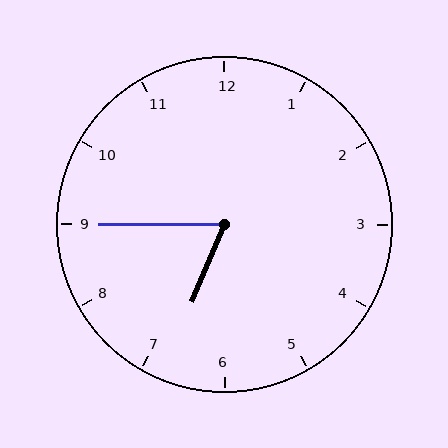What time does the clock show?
6:45.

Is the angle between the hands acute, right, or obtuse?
It is acute.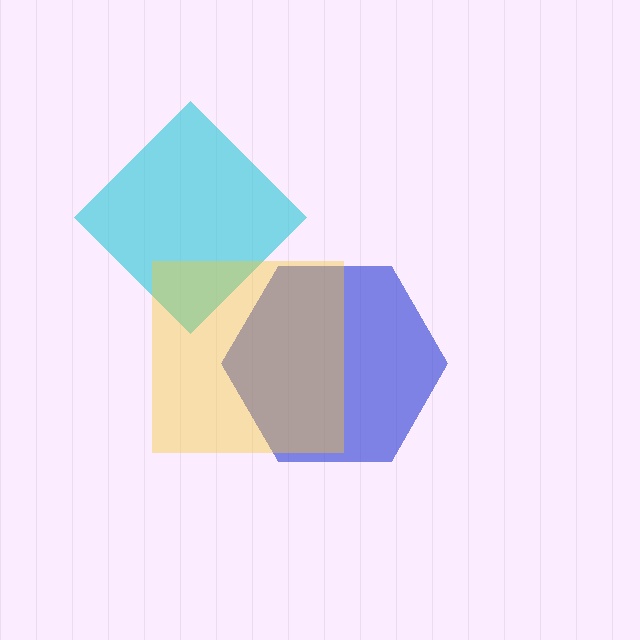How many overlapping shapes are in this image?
There are 3 overlapping shapes in the image.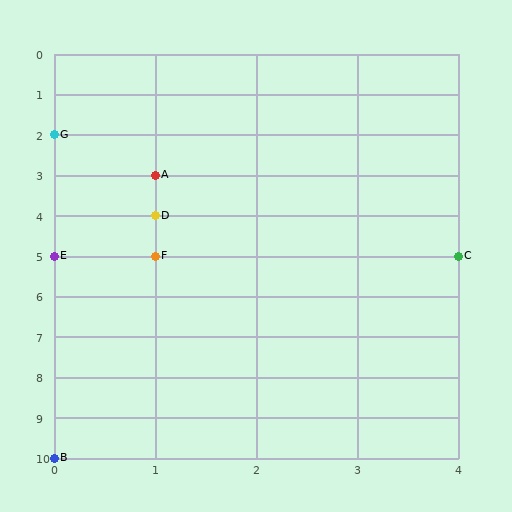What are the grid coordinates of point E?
Point E is at grid coordinates (0, 5).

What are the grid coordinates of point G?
Point G is at grid coordinates (0, 2).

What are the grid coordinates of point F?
Point F is at grid coordinates (1, 5).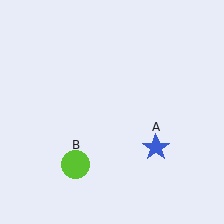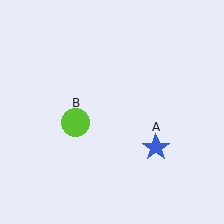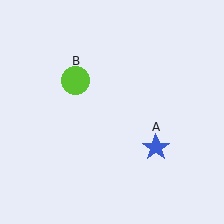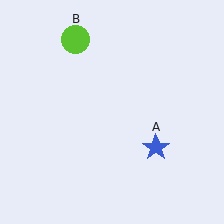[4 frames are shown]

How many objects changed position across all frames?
1 object changed position: lime circle (object B).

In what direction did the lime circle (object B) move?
The lime circle (object B) moved up.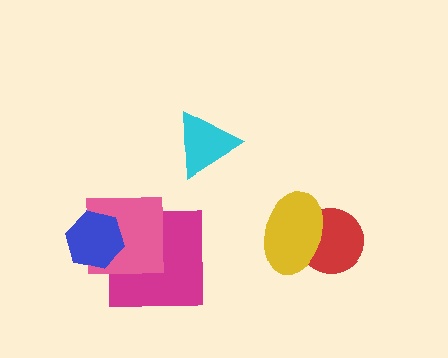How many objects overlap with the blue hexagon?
2 objects overlap with the blue hexagon.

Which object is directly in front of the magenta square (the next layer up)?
The pink square is directly in front of the magenta square.